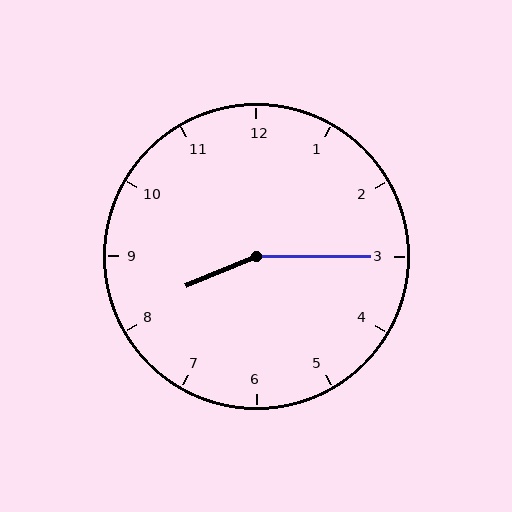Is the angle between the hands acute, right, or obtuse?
It is obtuse.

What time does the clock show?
8:15.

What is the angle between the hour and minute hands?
Approximately 158 degrees.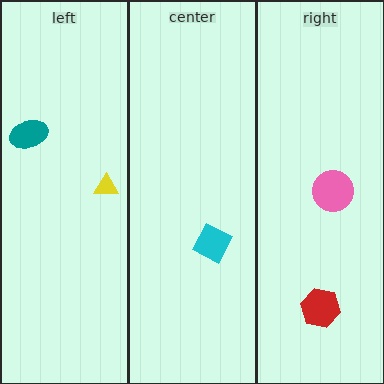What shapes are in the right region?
The red hexagon, the pink circle.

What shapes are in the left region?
The yellow triangle, the teal ellipse.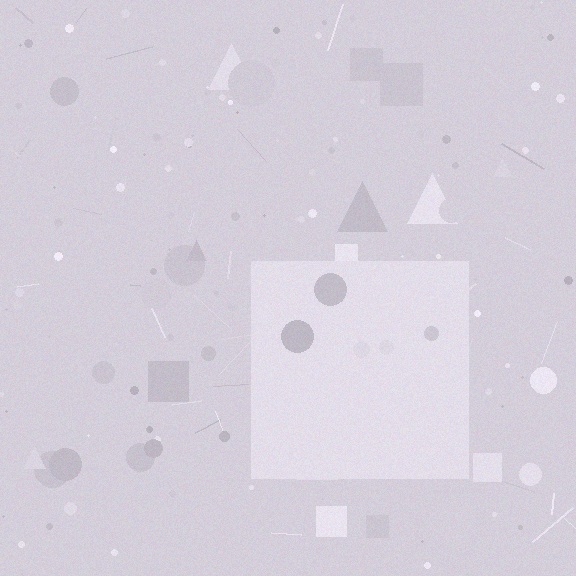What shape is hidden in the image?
A square is hidden in the image.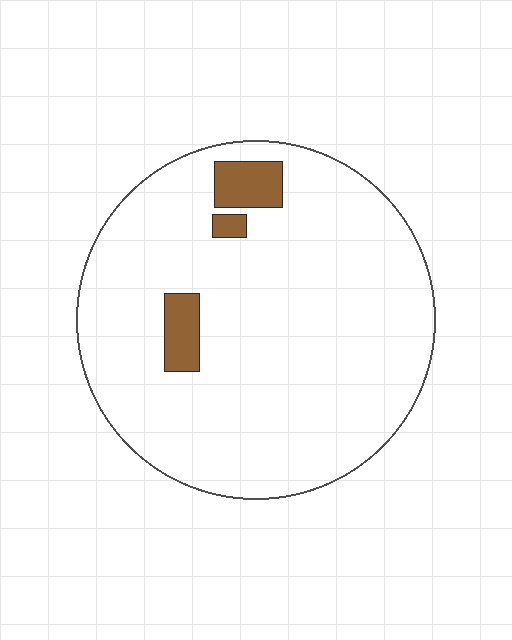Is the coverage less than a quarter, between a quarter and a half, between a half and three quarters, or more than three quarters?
Less than a quarter.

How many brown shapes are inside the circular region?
3.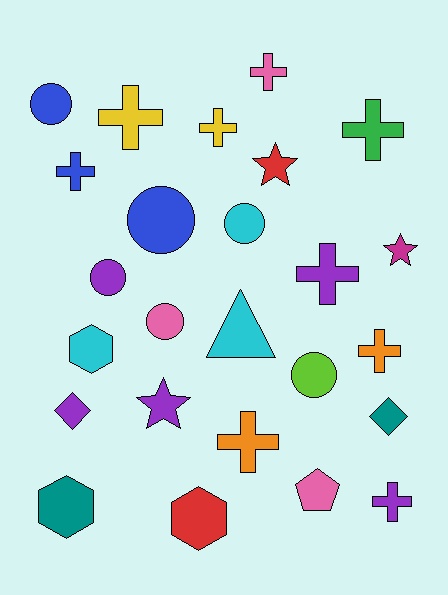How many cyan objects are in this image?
There are 3 cyan objects.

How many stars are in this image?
There are 3 stars.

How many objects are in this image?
There are 25 objects.